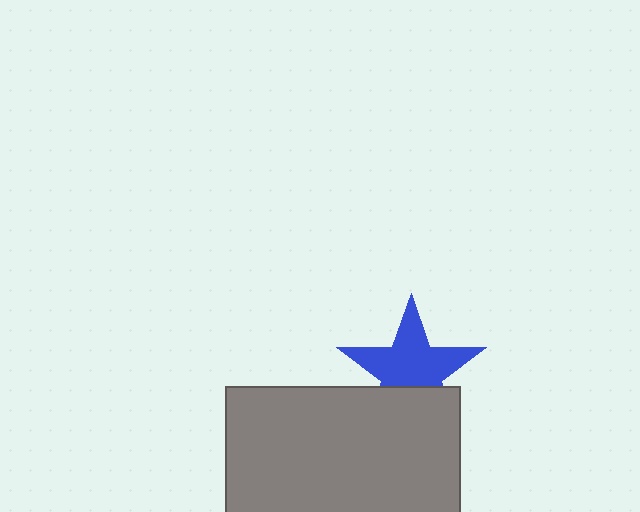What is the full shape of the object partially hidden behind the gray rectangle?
The partially hidden object is a blue star.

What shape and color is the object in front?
The object in front is a gray rectangle.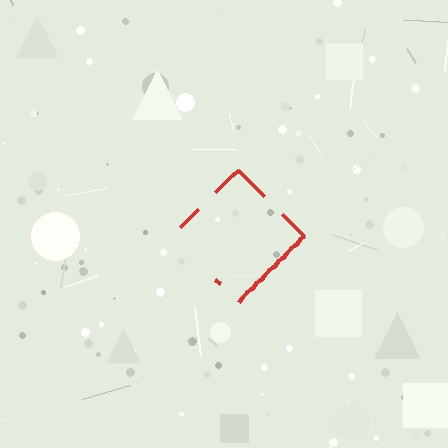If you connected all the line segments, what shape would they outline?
They would outline a diamond.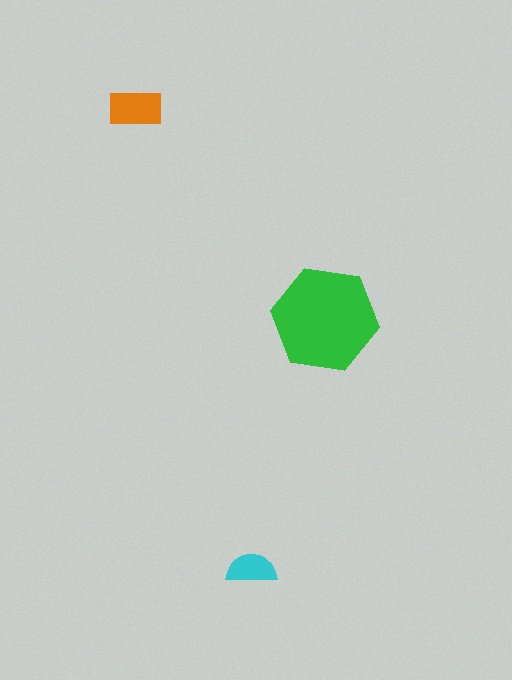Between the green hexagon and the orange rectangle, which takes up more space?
The green hexagon.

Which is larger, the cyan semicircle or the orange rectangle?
The orange rectangle.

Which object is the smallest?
The cyan semicircle.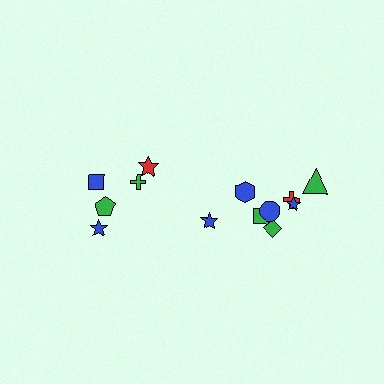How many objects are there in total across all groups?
There are 13 objects.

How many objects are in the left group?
There are 5 objects.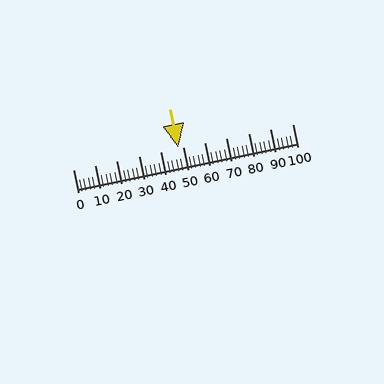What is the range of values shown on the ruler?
The ruler shows values from 0 to 100.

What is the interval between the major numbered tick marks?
The major tick marks are spaced 10 units apart.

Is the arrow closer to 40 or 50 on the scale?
The arrow is closer to 50.